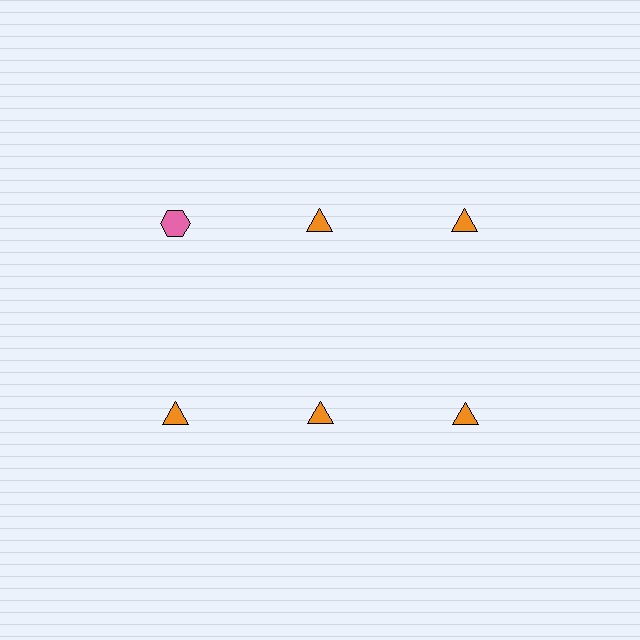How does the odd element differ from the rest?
It differs in both color (pink instead of orange) and shape (hexagon instead of triangle).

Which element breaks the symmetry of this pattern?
The pink hexagon in the top row, leftmost column breaks the symmetry. All other shapes are orange triangles.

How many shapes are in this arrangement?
There are 6 shapes arranged in a grid pattern.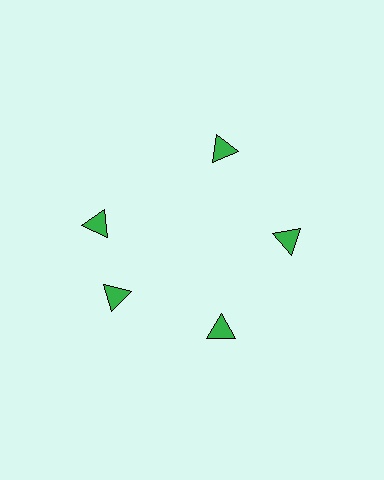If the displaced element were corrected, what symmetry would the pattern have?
It would have 5-fold rotational symmetry — the pattern would map onto itself every 72 degrees.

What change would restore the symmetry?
The symmetry would be restored by rotating it back into even spacing with its neighbors so that all 5 triangles sit at equal angles and equal distance from the center.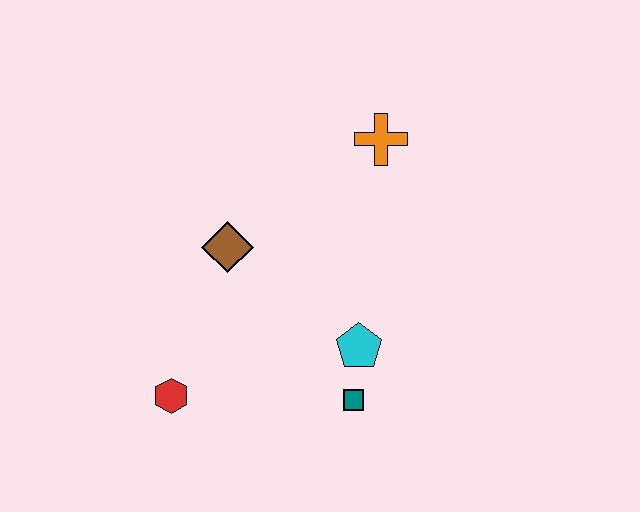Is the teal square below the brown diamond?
Yes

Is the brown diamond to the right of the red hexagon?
Yes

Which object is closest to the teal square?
The cyan pentagon is closest to the teal square.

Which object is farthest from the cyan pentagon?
The orange cross is farthest from the cyan pentagon.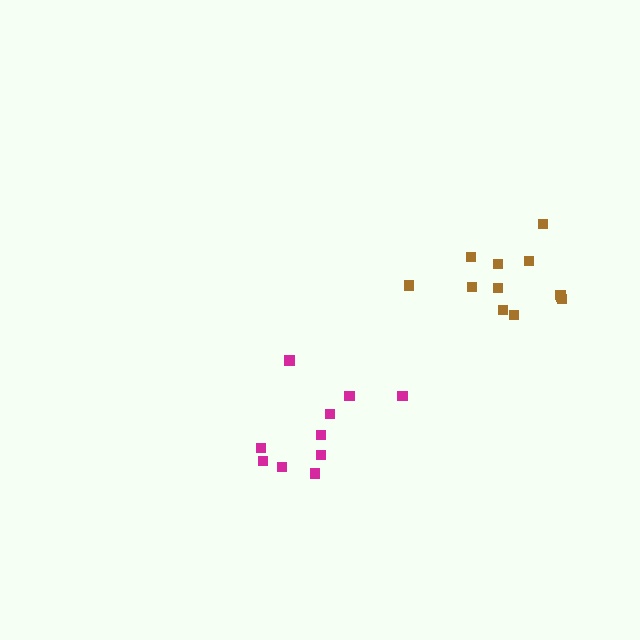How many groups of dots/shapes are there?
There are 2 groups.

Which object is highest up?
The brown cluster is topmost.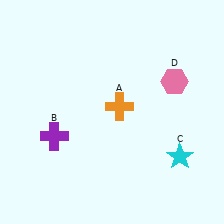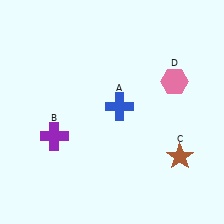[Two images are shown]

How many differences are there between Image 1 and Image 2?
There are 2 differences between the two images.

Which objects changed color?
A changed from orange to blue. C changed from cyan to brown.